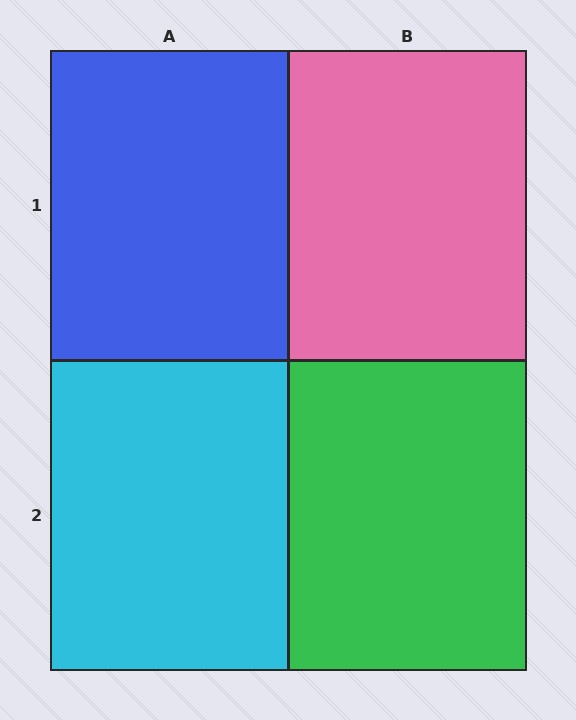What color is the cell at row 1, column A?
Blue.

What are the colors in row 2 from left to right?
Cyan, green.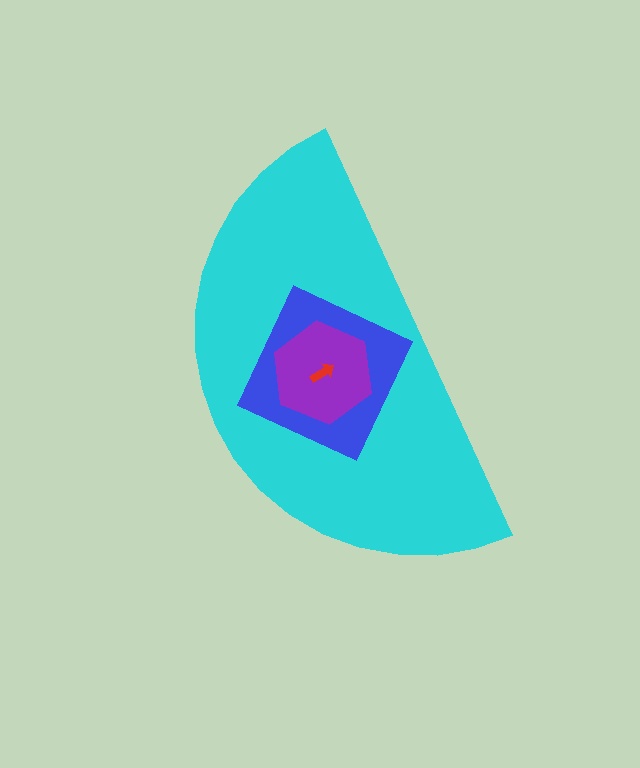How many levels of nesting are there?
4.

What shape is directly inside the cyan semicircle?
The blue square.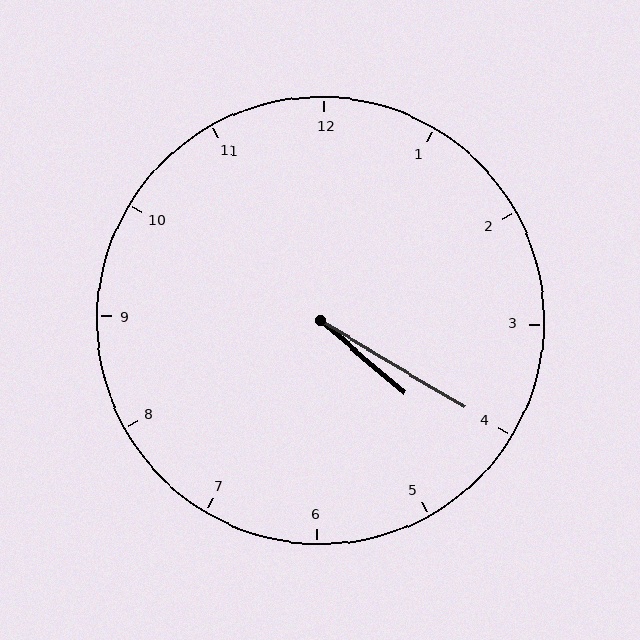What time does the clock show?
4:20.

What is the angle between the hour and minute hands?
Approximately 10 degrees.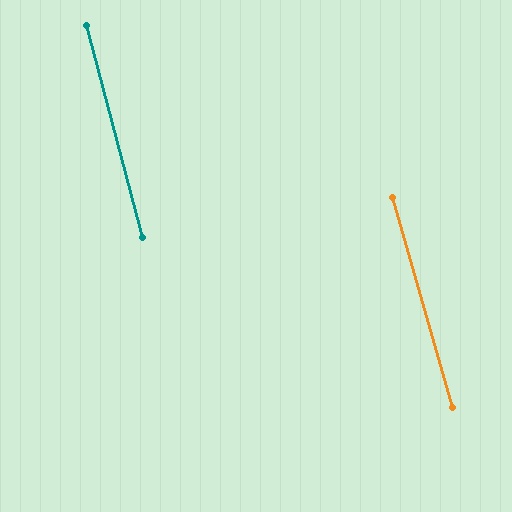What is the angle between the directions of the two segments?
Approximately 1 degree.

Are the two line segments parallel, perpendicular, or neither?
Parallel — their directions differ by only 1.1°.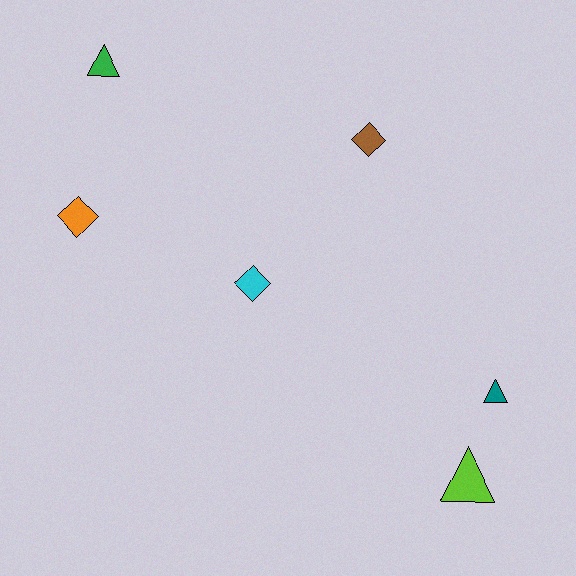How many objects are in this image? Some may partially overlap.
There are 6 objects.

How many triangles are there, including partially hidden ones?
There are 3 triangles.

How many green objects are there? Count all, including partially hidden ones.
There is 1 green object.